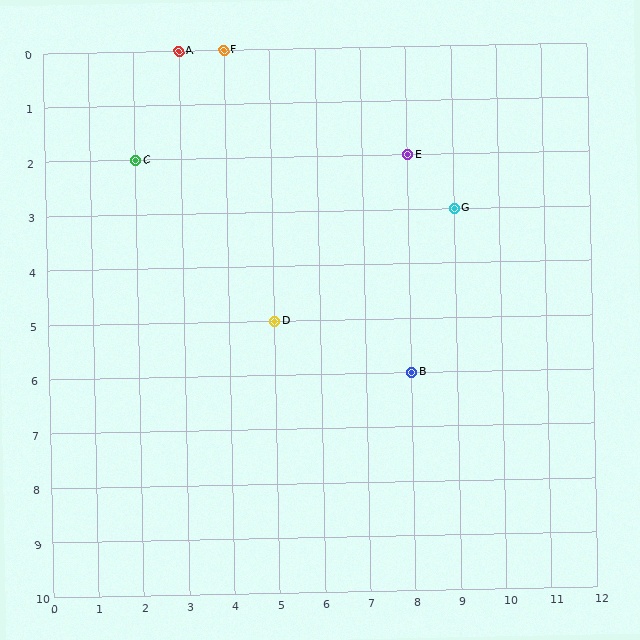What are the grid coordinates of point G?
Point G is at grid coordinates (9, 3).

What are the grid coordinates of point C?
Point C is at grid coordinates (2, 2).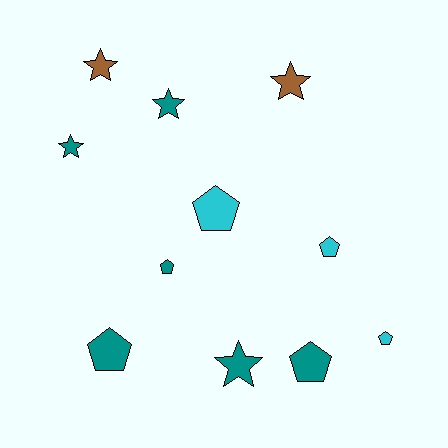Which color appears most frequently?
Teal, with 6 objects.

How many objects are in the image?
There are 11 objects.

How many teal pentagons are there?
There are 3 teal pentagons.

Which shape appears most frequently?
Pentagon, with 6 objects.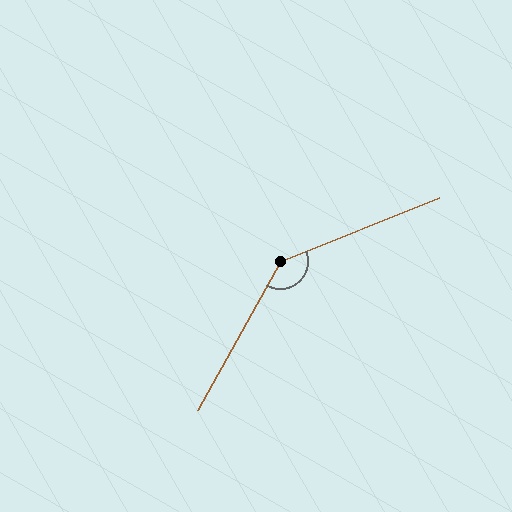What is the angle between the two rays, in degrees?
Approximately 141 degrees.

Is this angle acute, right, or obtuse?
It is obtuse.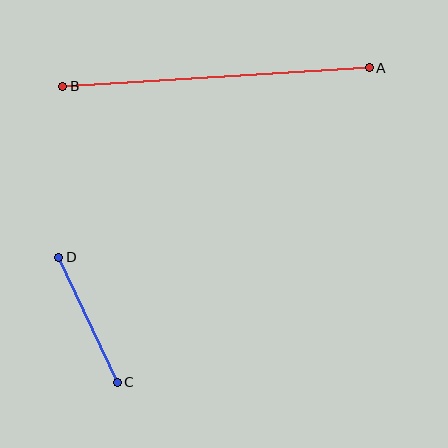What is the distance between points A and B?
The distance is approximately 307 pixels.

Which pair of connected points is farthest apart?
Points A and B are farthest apart.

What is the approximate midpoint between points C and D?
The midpoint is at approximately (88, 320) pixels.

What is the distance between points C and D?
The distance is approximately 138 pixels.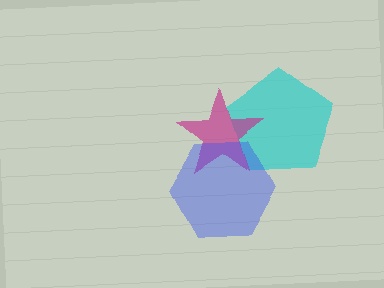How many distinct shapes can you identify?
There are 3 distinct shapes: a cyan pentagon, a magenta star, a blue hexagon.